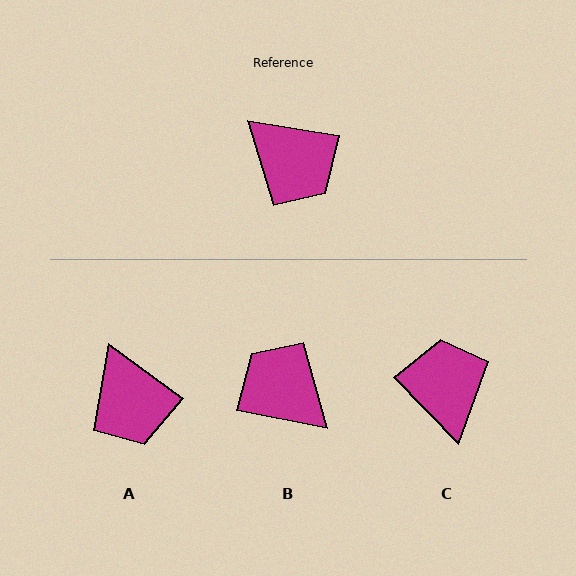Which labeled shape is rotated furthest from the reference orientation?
B, about 179 degrees away.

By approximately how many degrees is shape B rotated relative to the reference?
Approximately 179 degrees counter-clockwise.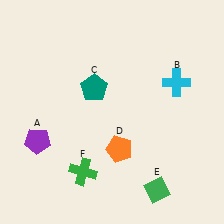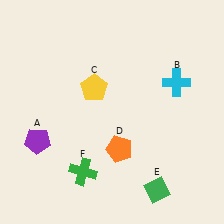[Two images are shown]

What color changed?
The pentagon (C) changed from teal in Image 1 to yellow in Image 2.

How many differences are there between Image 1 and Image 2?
There is 1 difference between the two images.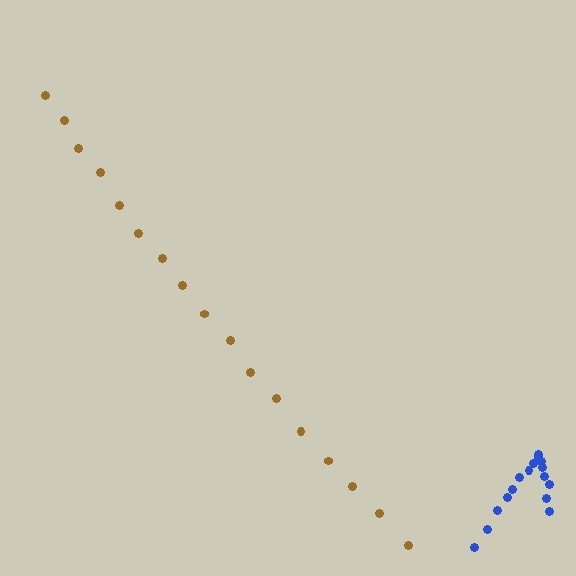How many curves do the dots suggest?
There are 2 distinct paths.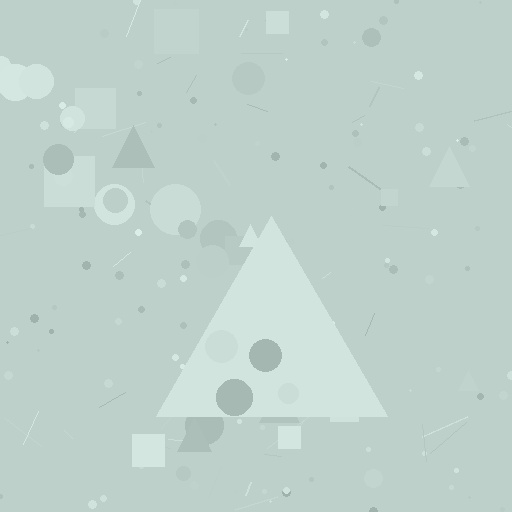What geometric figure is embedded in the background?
A triangle is embedded in the background.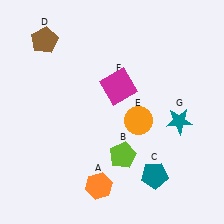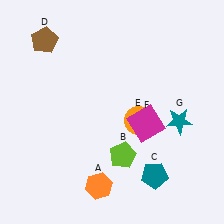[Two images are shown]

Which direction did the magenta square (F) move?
The magenta square (F) moved down.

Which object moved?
The magenta square (F) moved down.